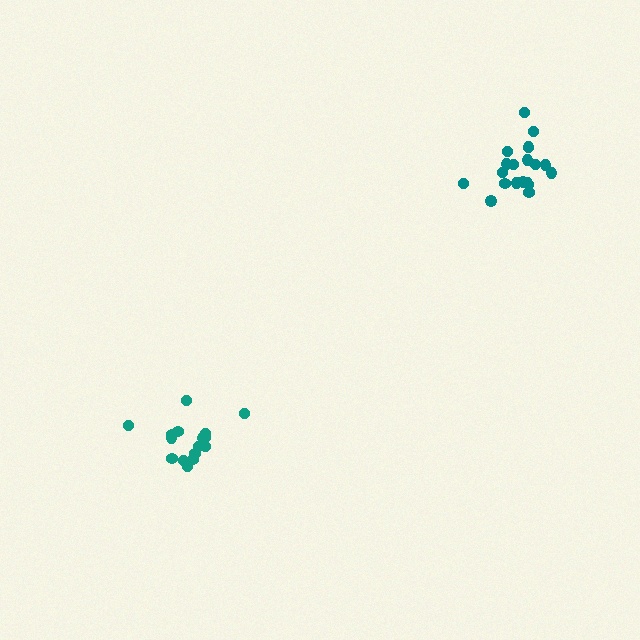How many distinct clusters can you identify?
There are 2 distinct clusters.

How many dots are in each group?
Group 1: 20 dots, Group 2: 16 dots (36 total).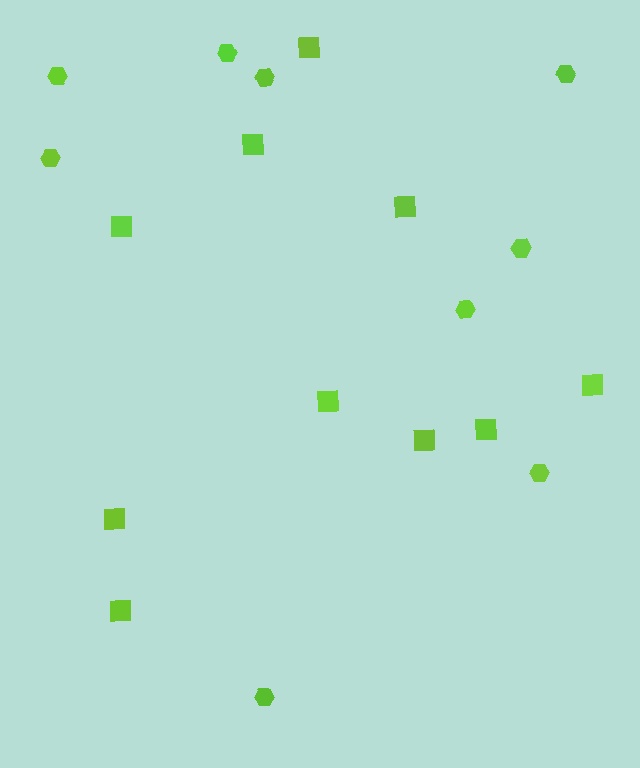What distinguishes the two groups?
There are 2 groups: one group of hexagons (9) and one group of squares (10).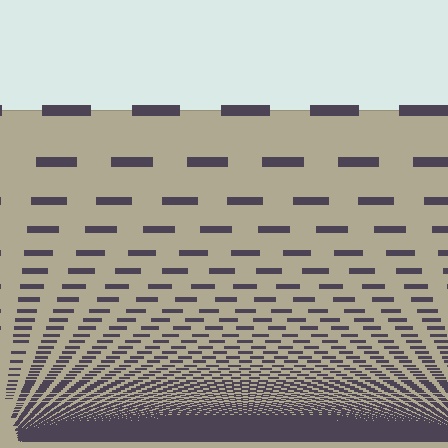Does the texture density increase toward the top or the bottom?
Density increases toward the bottom.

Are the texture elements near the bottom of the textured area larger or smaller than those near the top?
Smaller. The gradient is inverted — elements near the bottom are smaller and denser.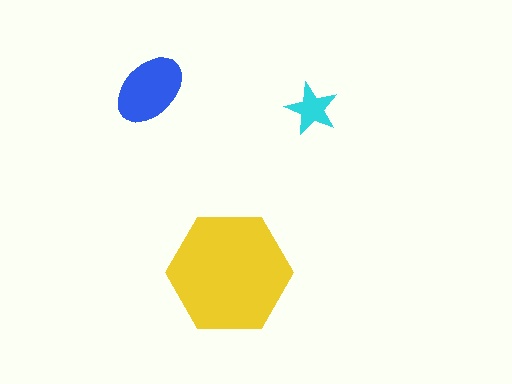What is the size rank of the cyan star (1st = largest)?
3rd.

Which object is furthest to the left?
The blue ellipse is leftmost.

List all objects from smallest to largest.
The cyan star, the blue ellipse, the yellow hexagon.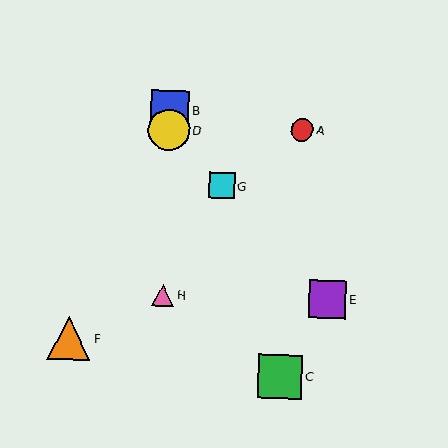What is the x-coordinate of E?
Object E is at x≈327.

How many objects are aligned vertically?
3 objects (B, D, H) are aligned vertically.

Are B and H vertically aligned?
Yes, both are at x≈170.